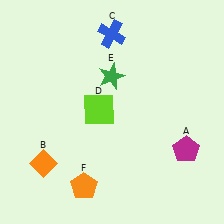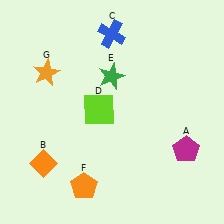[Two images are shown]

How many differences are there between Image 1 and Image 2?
There is 1 difference between the two images.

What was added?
An orange star (G) was added in Image 2.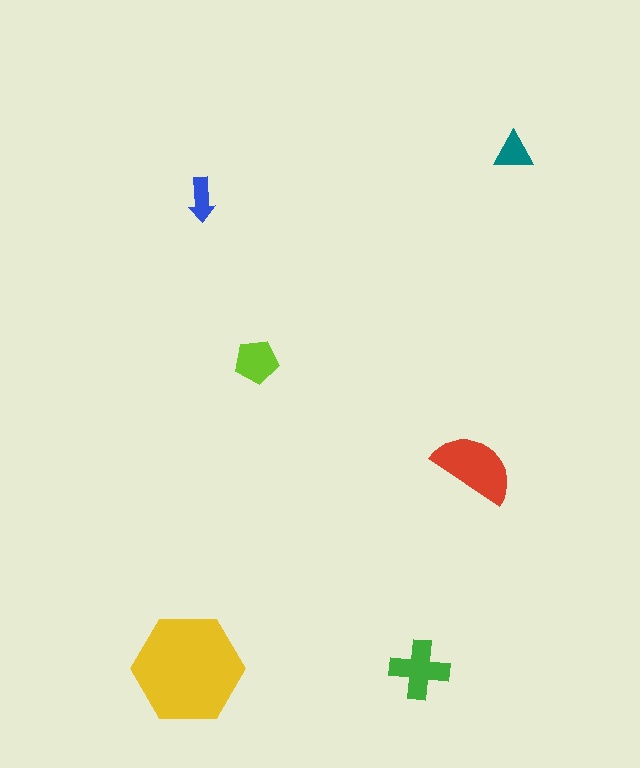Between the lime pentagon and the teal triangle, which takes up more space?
The lime pentagon.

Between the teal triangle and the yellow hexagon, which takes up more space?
The yellow hexagon.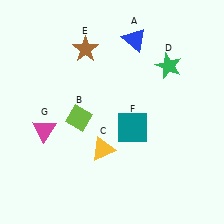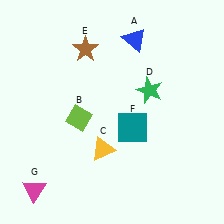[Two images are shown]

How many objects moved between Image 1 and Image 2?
2 objects moved between the two images.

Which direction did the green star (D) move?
The green star (D) moved down.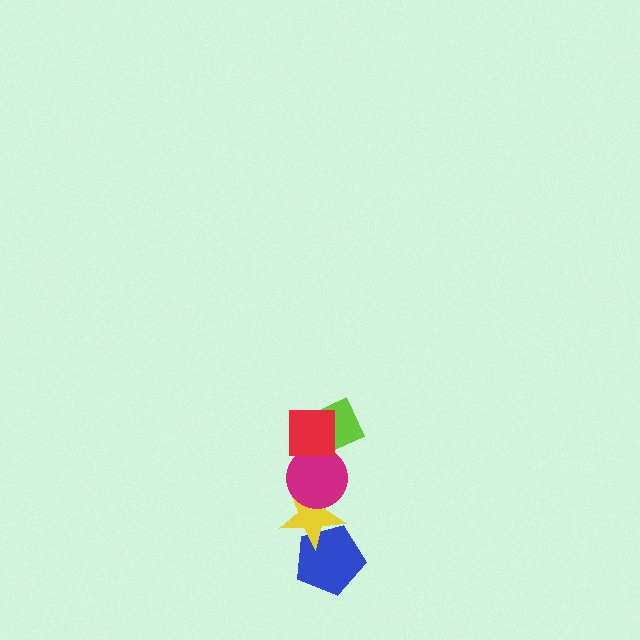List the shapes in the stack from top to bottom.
From top to bottom: the red square, the lime diamond, the magenta circle, the yellow star, the blue pentagon.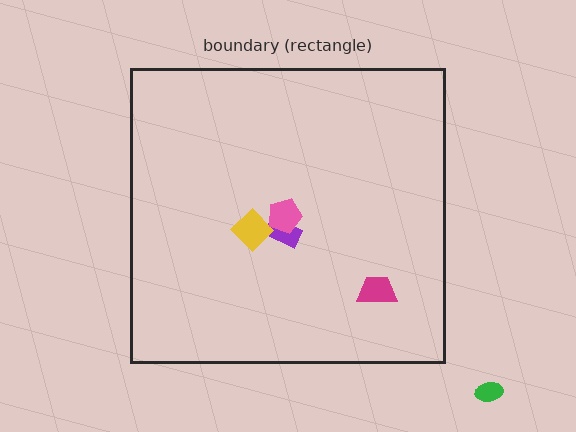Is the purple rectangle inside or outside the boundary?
Inside.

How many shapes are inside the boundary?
4 inside, 1 outside.